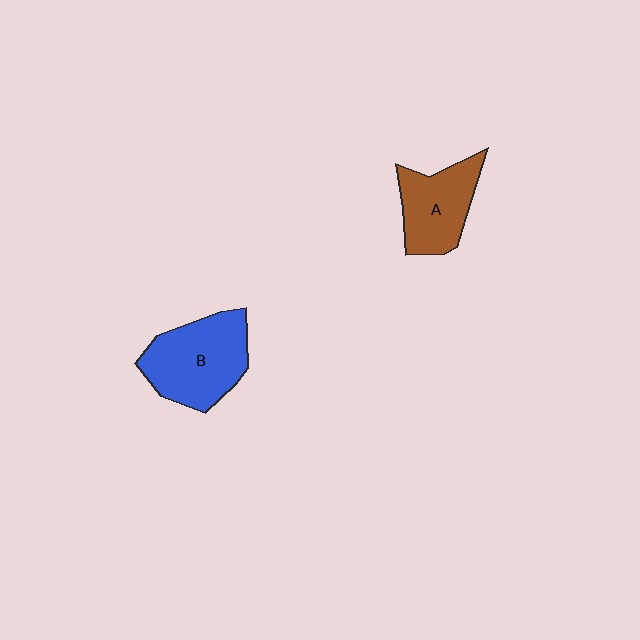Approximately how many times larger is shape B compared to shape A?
Approximately 1.3 times.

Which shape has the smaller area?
Shape A (brown).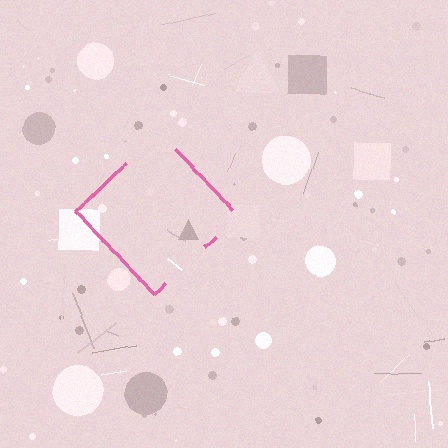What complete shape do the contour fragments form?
The contour fragments form a diamond.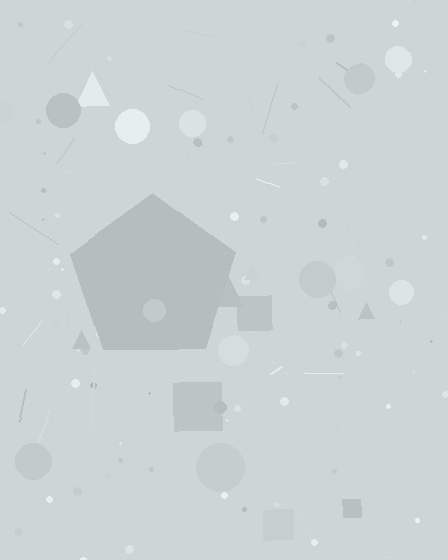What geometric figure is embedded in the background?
A pentagon is embedded in the background.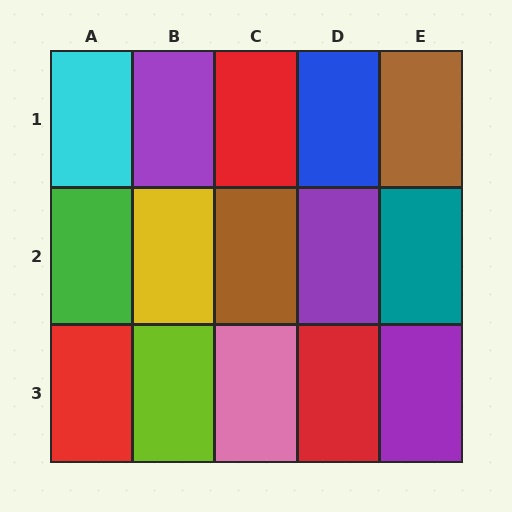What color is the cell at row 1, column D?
Blue.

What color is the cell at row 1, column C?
Red.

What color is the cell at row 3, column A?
Red.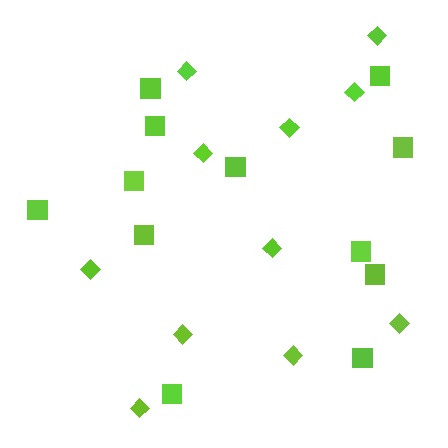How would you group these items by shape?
There are 2 groups: one group of diamonds (11) and one group of squares (12).